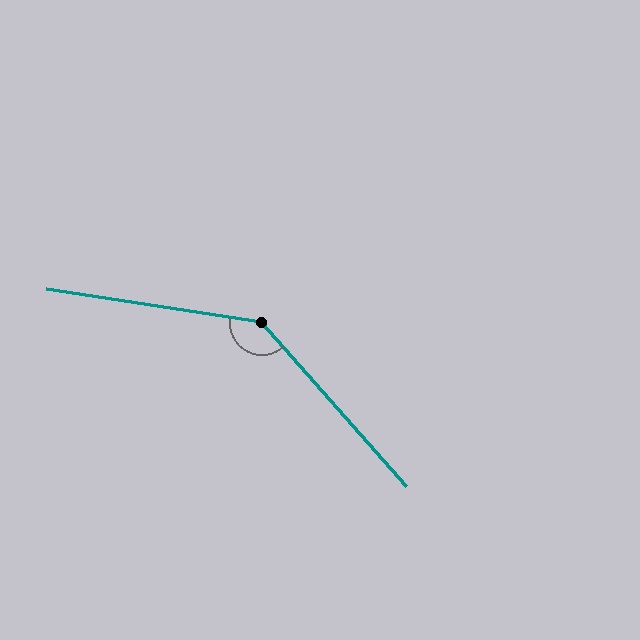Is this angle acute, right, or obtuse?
It is obtuse.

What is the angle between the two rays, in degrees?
Approximately 140 degrees.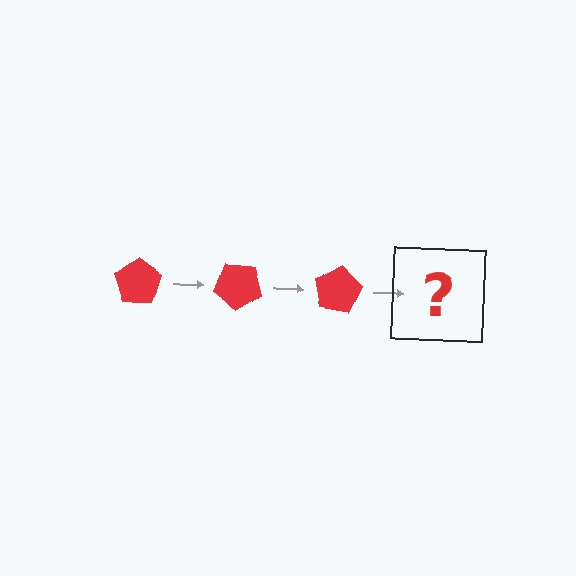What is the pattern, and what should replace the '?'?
The pattern is that the pentagon rotates 40 degrees each step. The '?' should be a red pentagon rotated 120 degrees.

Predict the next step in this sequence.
The next step is a red pentagon rotated 120 degrees.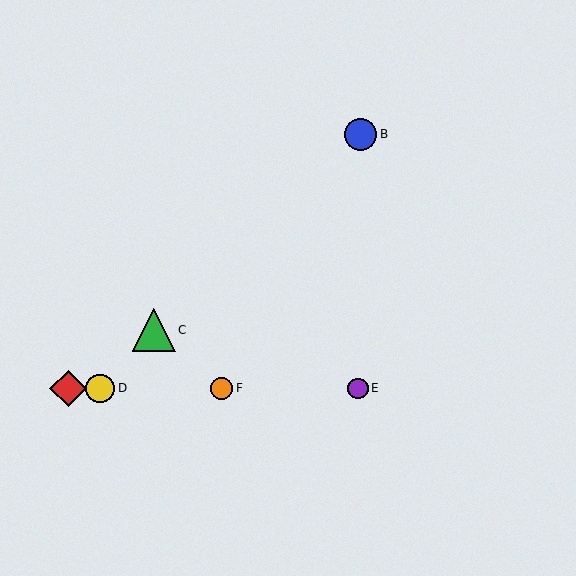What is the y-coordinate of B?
Object B is at y≈134.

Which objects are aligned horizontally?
Objects A, D, E, F are aligned horizontally.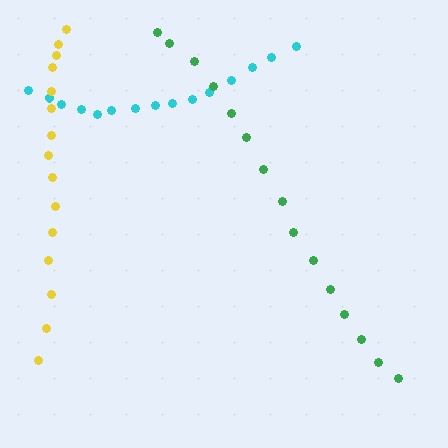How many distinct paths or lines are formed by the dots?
There are 3 distinct paths.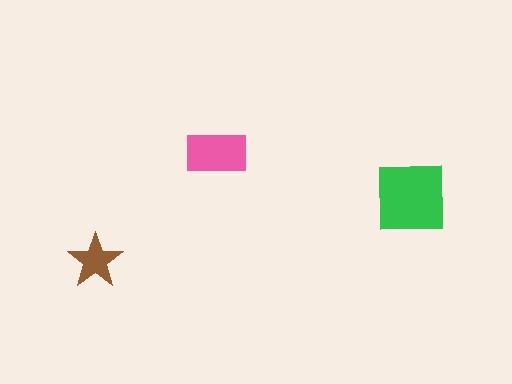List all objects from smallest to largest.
The brown star, the pink rectangle, the green square.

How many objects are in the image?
There are 3 objects in the image.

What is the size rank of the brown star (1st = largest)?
3rd.